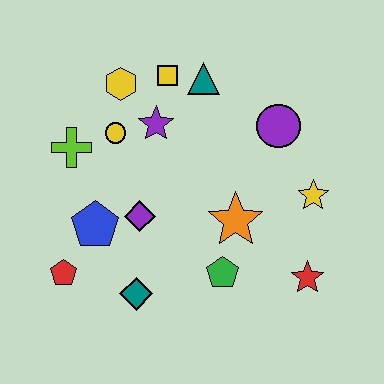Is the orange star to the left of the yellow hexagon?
No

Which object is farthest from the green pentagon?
The yellow hexagon is farthest from the green pentagon.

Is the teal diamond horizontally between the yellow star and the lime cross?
Yes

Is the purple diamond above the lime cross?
No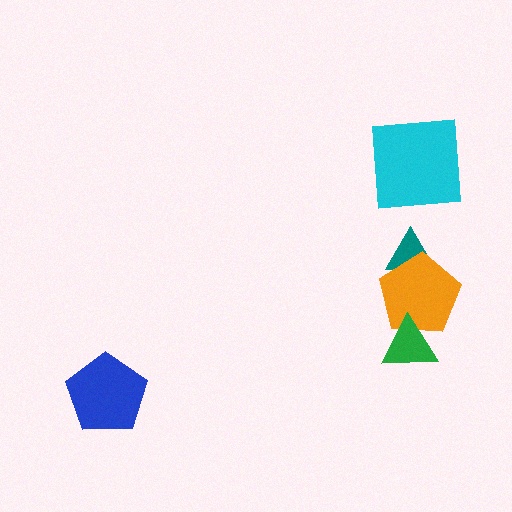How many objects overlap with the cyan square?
0 objects overlap with the cyan square.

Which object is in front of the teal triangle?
The orange pentagon is in front of the teal triangle.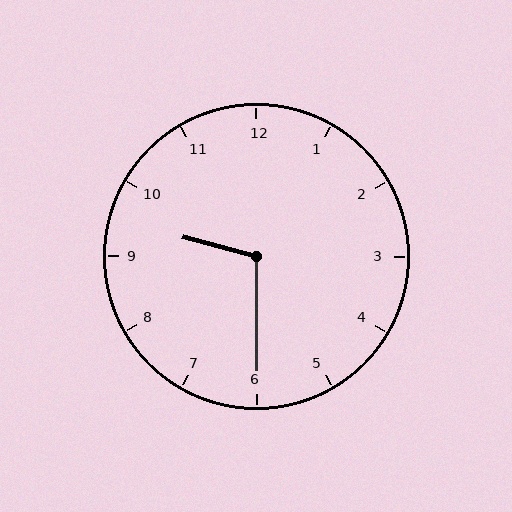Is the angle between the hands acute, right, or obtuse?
It is obtuse.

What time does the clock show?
9:30.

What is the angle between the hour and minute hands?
Approximately 105 degrees.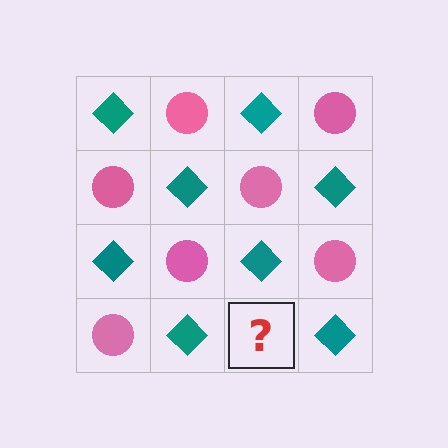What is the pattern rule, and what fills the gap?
The rule is that it alternates teal diamond and pink circle in a checkerboard pattern. The gap should be filled with a pink circle.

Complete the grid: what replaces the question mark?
The question mark should be replaced with a pink circle.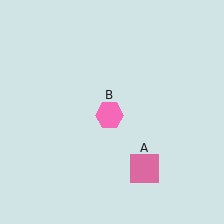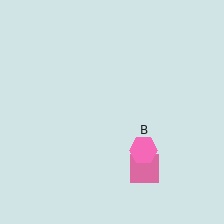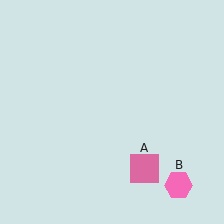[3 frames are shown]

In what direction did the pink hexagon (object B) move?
The pink hexagon (object B) moved down and to the right.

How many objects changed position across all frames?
1 object changed position: pink hexagon (object B).